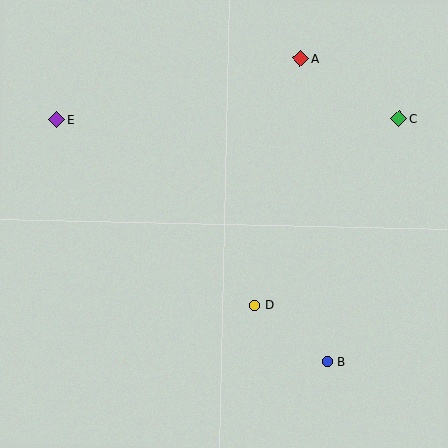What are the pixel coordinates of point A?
Point A is at (301, 58).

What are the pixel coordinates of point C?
Point C is at (399, 119).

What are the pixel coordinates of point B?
Point B is at (327, 361).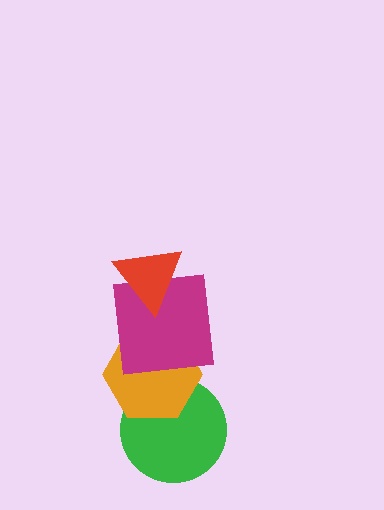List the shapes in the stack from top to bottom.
From top to bottom: the red triangle, the magenta square, the orange hexagon, the green circle.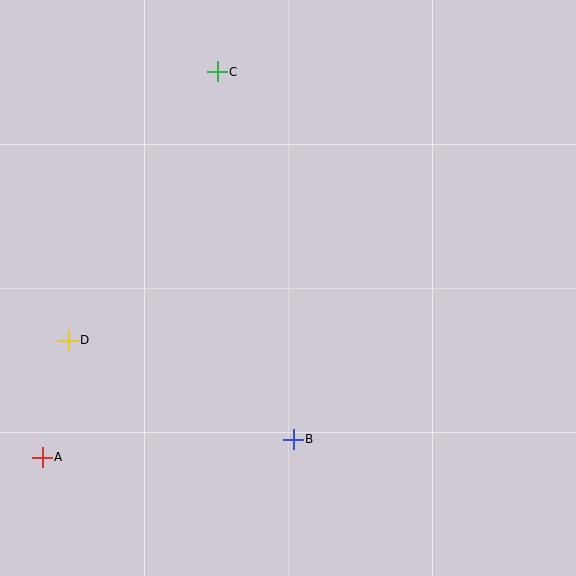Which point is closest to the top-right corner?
Point C is closest to the top-right corner.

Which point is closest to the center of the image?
Point B at (293, 439) is closest to the center.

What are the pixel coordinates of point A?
Point A is at (42, 457).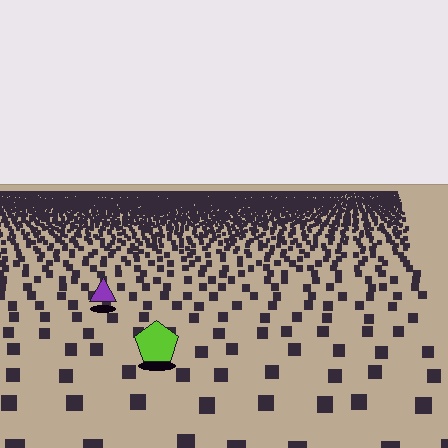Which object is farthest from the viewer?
The purple triangle is farthest from the viewer. It appears smaller and the ground texture around it is denser.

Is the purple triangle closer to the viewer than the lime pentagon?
No. The lime pentagon is closer — you can tell from the texture gradient: the ground texture is coarser near it.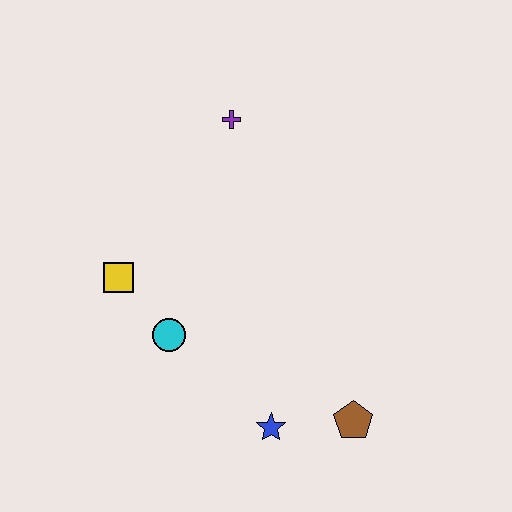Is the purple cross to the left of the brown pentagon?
Yes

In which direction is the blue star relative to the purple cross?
The blue star is below the purple cross.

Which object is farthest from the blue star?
The purple cross is farthest from the blue star.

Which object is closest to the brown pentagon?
The blue star is closest to the brown pentagon.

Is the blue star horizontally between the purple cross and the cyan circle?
No